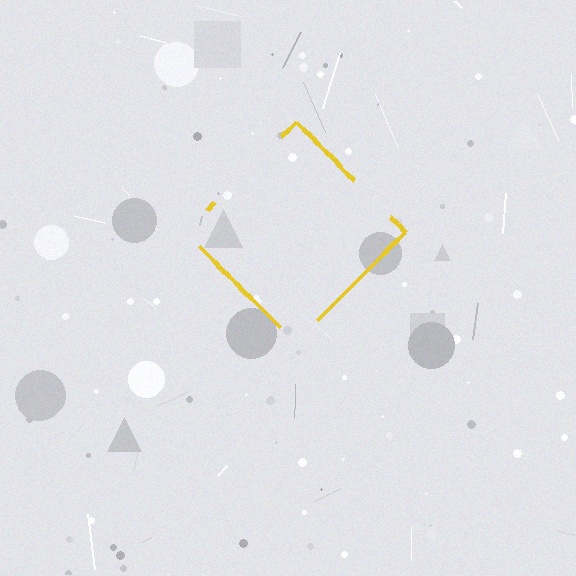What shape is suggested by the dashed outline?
The dashed outline suggests a diamond.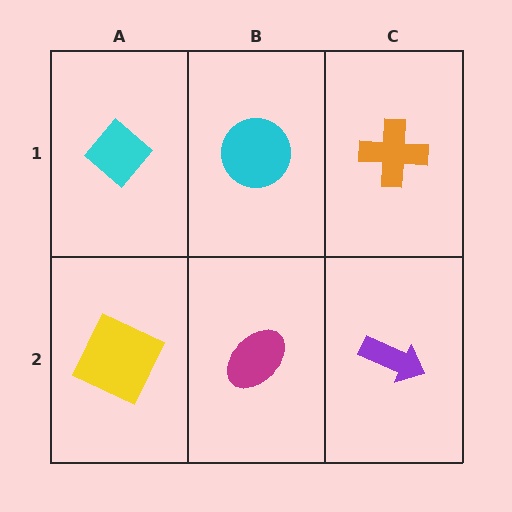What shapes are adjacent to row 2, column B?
A cyan circle (row 1, column B), a yellow square (row 2, column A), a purple arrow (row 2, column C).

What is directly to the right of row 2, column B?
A purple arrow.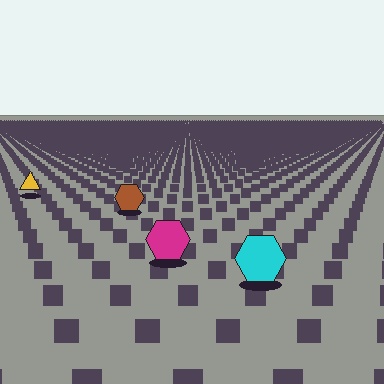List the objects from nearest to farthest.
From nearest to farthest: the cyan hexagon, the magenta hexagon, the brown hexagon, the yellow triangle.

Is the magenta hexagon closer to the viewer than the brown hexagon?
Yes. The magenta hexagon is closer — you can tell from the texture gradient: the ground texture is coarser near it.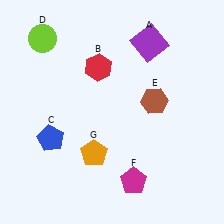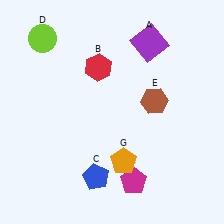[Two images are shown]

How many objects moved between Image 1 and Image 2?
2 objects moved between the two images.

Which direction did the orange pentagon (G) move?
The orange pentagon (G) moved right.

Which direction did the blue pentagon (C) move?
The blue pentagon (C) moved right.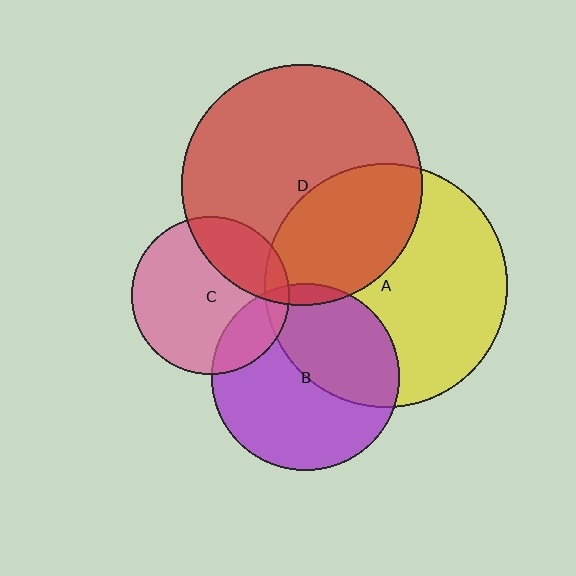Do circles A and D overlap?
Yes.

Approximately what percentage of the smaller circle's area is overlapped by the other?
Approximately 35%.